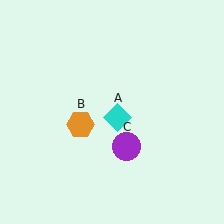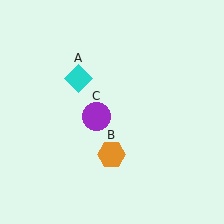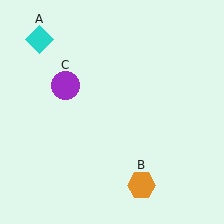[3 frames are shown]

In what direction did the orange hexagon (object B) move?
The orange hexagon (object B) moved down and to the right.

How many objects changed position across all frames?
3 objects changed position: cyan diamond (object A), orange hexagon (object B), purple circle (object C).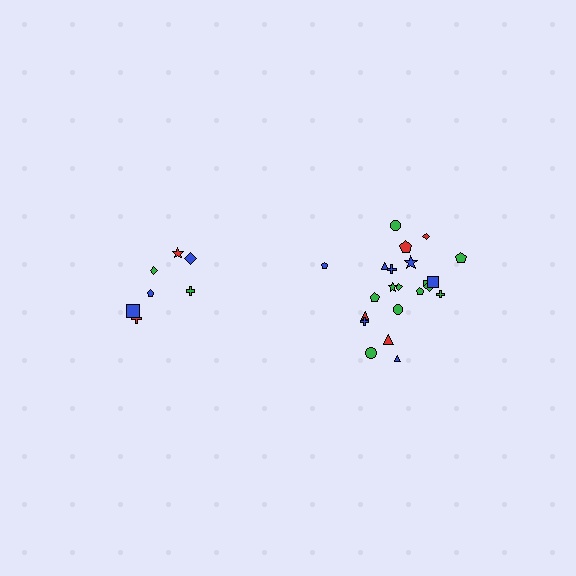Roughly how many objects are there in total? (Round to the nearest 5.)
Roughly 30 objects in total.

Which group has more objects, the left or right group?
The right group.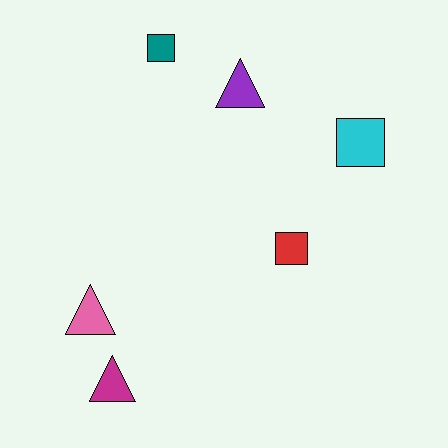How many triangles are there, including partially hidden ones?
There are 3 triangles.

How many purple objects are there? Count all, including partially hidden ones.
There is 1 purple object.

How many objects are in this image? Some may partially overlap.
There are 6 objects.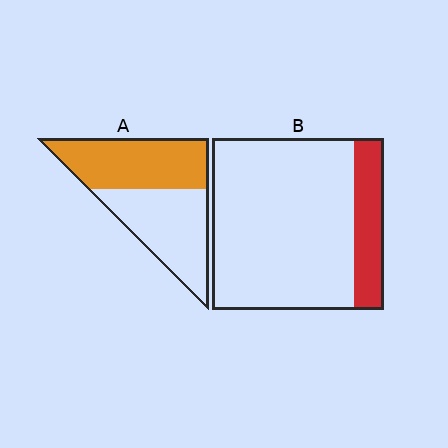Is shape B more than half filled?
No.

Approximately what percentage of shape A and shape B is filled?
A is approximately 50% and B is approximately 15%.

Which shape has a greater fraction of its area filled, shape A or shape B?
Shape A.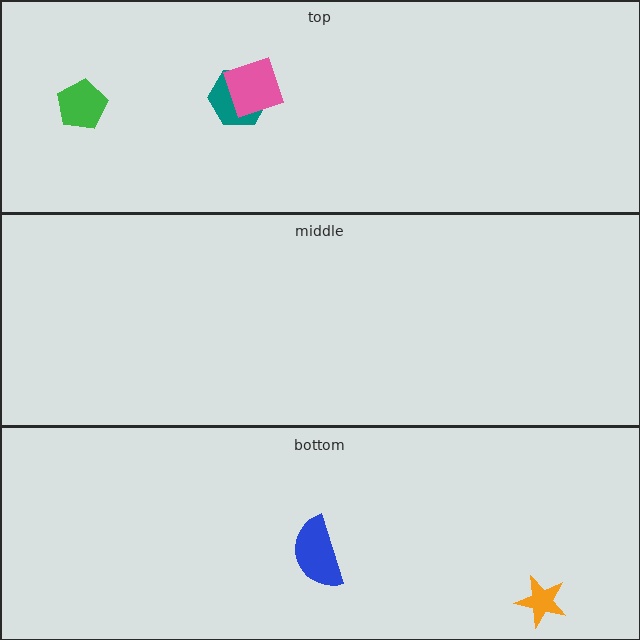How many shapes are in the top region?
3.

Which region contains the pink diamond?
The top region.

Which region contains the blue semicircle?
The bottom region.